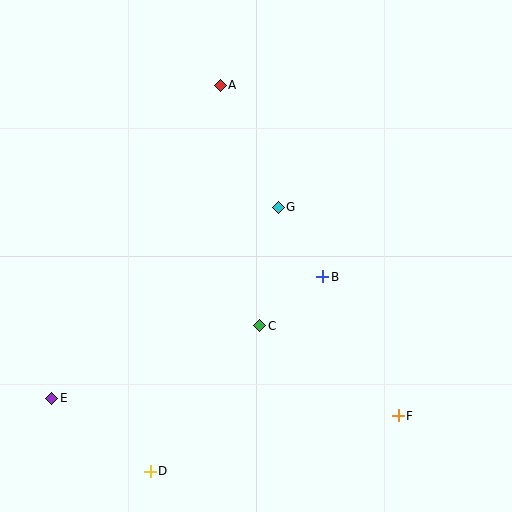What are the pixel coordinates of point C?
Point C is at (260, 326).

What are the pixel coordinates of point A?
Point A is at (220, 85).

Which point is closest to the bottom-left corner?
Point E is closest to the bottom-left corner.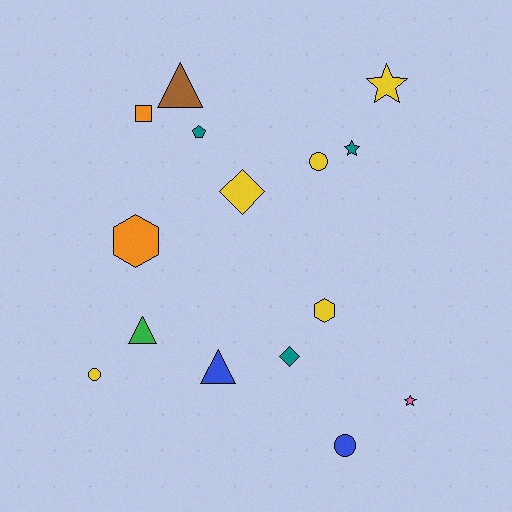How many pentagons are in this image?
There is 1 pentagon.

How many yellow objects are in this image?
There are 5 yellow objects.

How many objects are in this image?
There are 15 objects.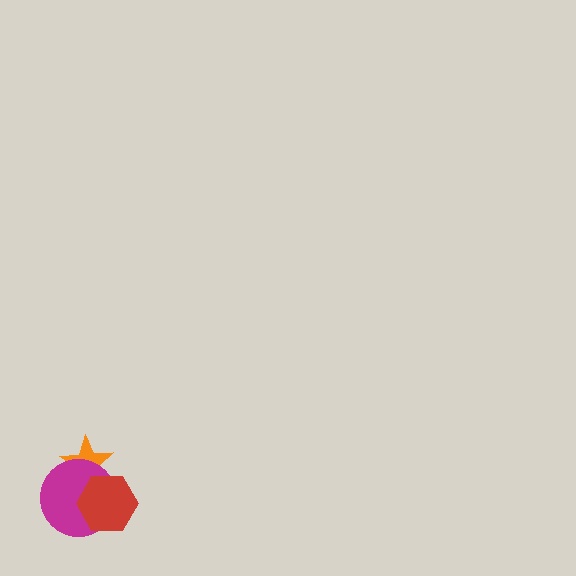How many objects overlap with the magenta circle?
2 objects overlap with the magenta circle.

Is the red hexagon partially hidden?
No, no other shape covers it.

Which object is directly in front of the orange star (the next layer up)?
The magenta circle is directly in front of the orange star.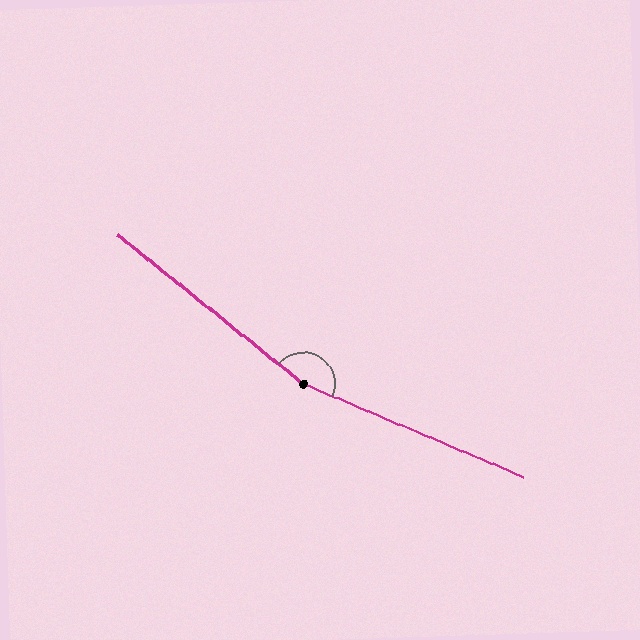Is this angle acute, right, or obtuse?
It is obtuse.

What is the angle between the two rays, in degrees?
Approximately 164 degrees.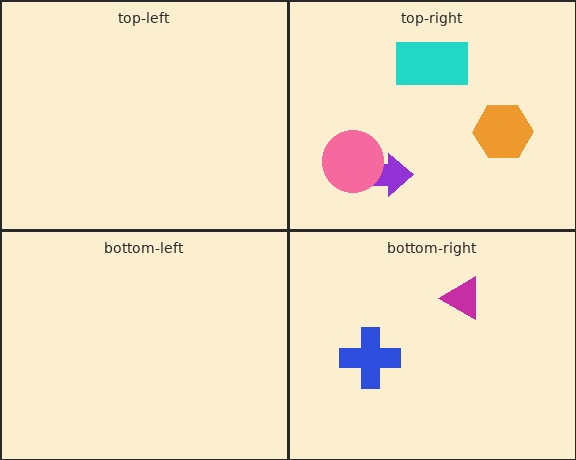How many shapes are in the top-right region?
4.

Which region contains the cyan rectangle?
The top-right region.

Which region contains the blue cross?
The bottom-right region.